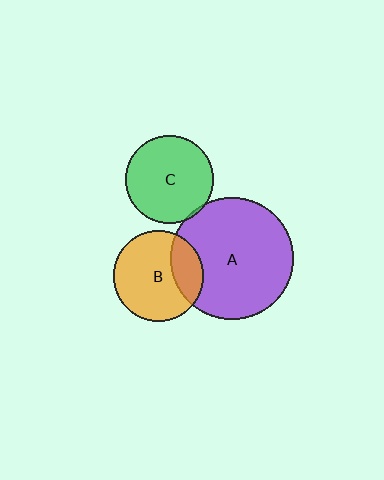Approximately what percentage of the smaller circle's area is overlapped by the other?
Approximately 5%.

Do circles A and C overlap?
Yes.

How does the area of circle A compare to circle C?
Approximately 1.9 times.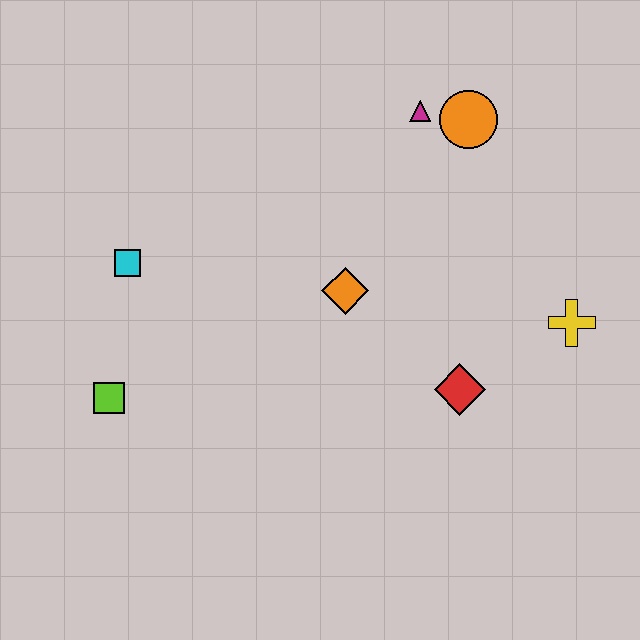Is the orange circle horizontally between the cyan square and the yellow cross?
Yes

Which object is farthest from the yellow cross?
The lime square is farthest from the yellow cross.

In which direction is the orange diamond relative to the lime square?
The orange diamond is to the right of the lime square.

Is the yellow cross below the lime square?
No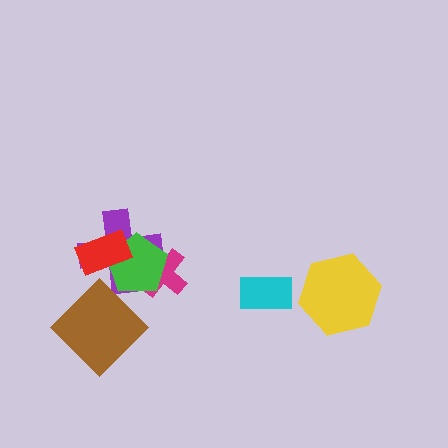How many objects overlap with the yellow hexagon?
0 objects overlap with the yellow hexagon.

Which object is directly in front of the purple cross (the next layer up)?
The green pentagon is directly in front of the purple cross.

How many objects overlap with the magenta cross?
2 objects overlap with the magenta cross.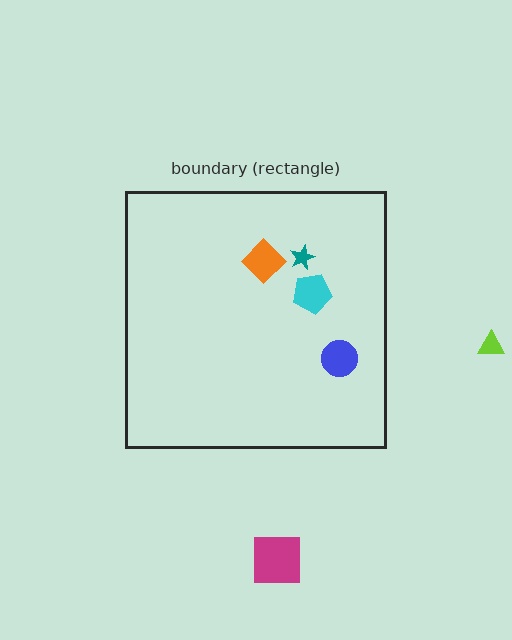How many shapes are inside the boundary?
4 inside, 2 outside.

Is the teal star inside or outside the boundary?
Inside.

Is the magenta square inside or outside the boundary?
Outside.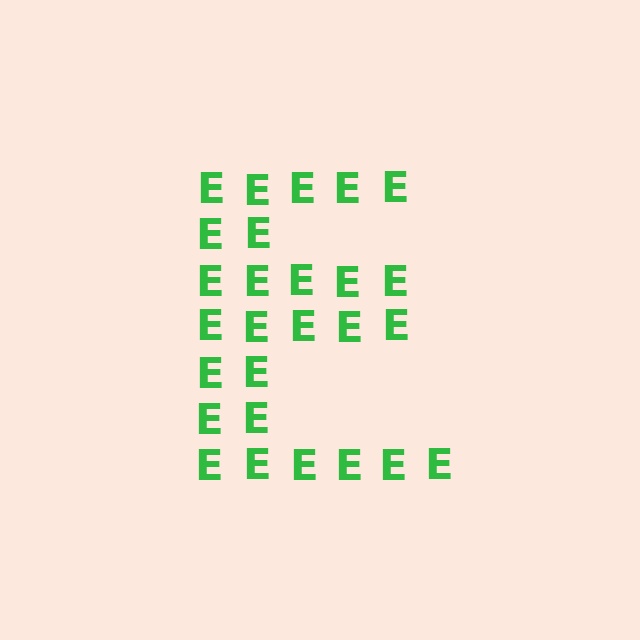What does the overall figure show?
The overall figure shows the letter E.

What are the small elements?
The small elements are letter E's.